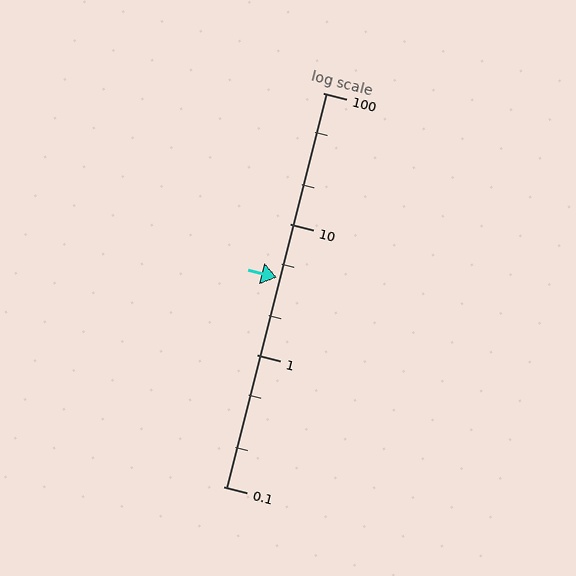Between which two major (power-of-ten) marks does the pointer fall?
The pointer is between 1 and 10.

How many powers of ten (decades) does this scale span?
The scale spans 3 decades, from 0.1 to 100.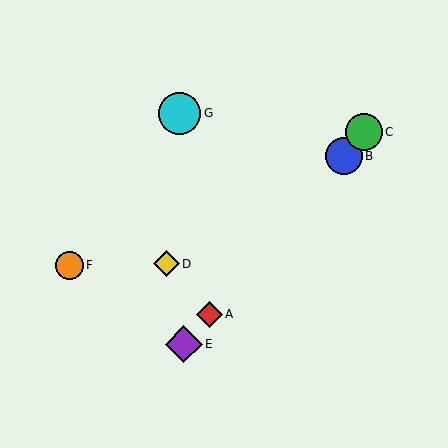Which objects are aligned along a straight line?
Objects A, B, C, E are aligned along a straight line.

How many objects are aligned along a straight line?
4 objects (A, B, C, E) are aligned along a straight line.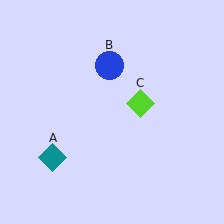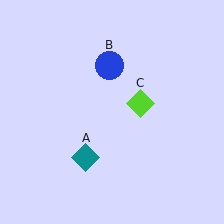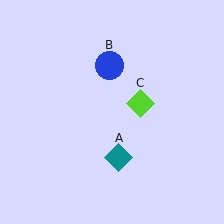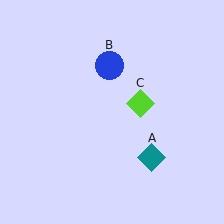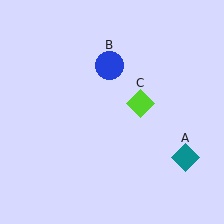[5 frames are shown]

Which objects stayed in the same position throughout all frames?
Blue circle (object B) and lime diamond (object C) remained stationary.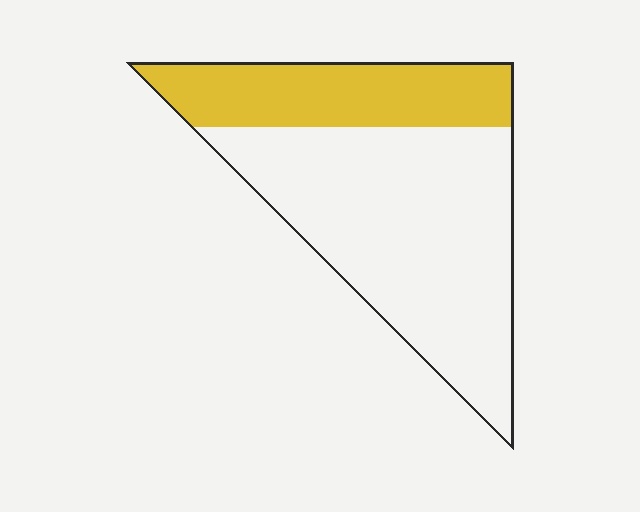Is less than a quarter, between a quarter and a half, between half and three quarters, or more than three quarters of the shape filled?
Between a quarter and a half.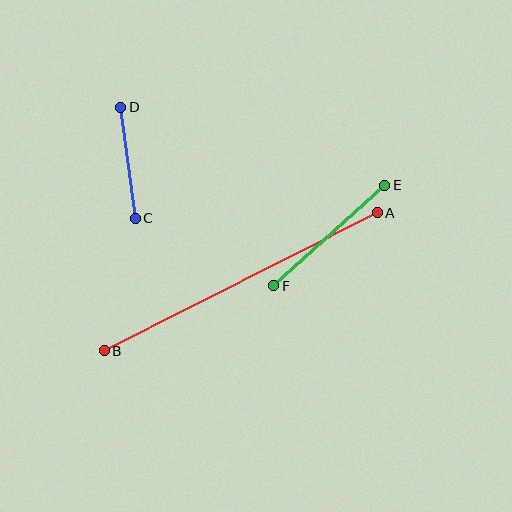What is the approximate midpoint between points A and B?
The midpoint is at approximately (241, 282) pixels.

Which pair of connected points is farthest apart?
Points A and B are farthest apart.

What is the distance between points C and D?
The distance is approximately 112 pixels.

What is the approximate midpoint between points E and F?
The midpoint is at approximately (329, 236) pixels.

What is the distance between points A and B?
The distance is approximately 306 pixels.